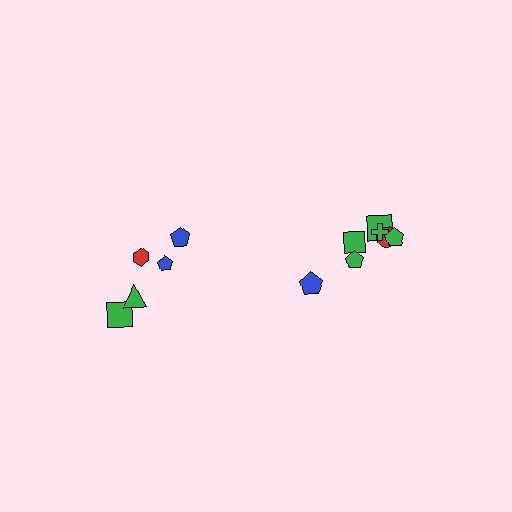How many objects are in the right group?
There are 7 objects.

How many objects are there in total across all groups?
There are 12 objects.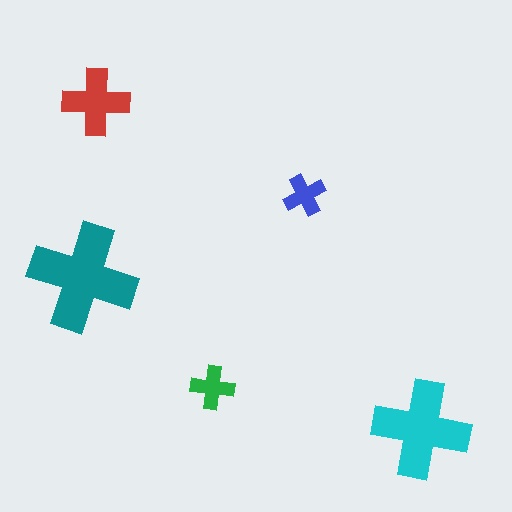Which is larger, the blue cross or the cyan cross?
The cyan one.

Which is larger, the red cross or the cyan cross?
The cyan one.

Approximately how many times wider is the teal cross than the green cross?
About 2.5 times wider.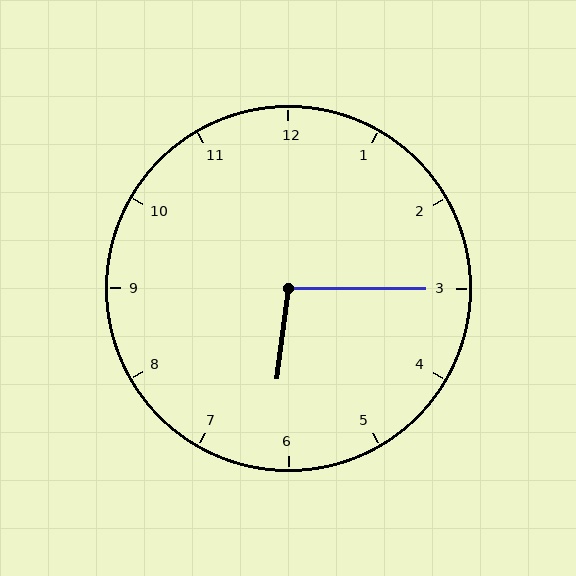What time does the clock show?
6:15.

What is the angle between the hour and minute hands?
Approximately 98 degrees.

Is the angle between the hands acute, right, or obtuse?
It is obtuse.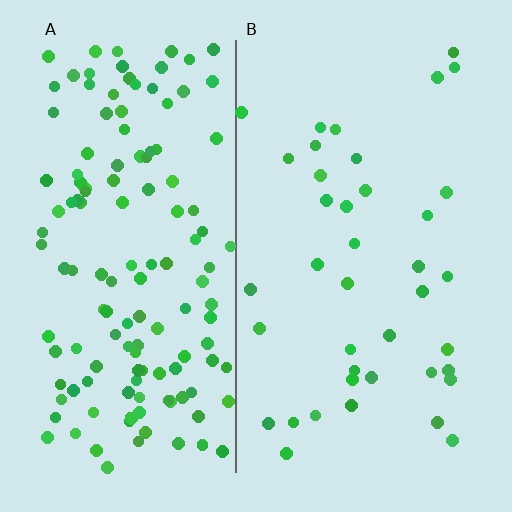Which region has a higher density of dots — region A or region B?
A (the left).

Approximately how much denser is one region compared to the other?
Approximately 3.5× — region A over region B.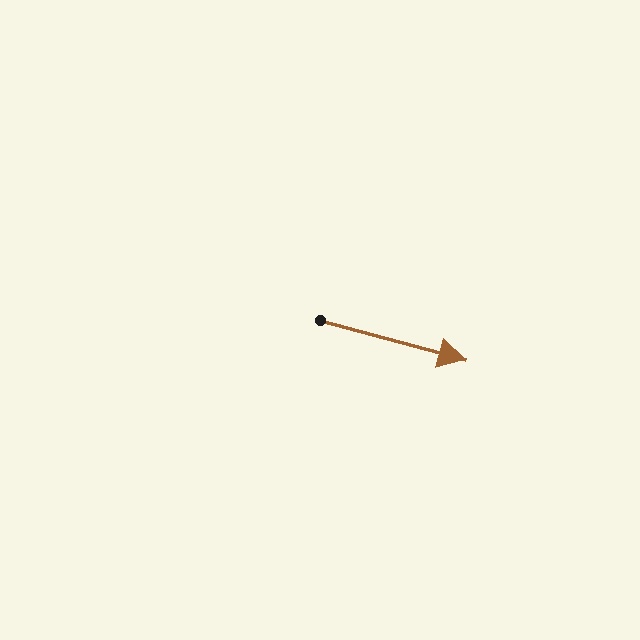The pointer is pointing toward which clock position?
Roughly 4 o'clock.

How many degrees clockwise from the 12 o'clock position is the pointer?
Approximately 105 degrees.